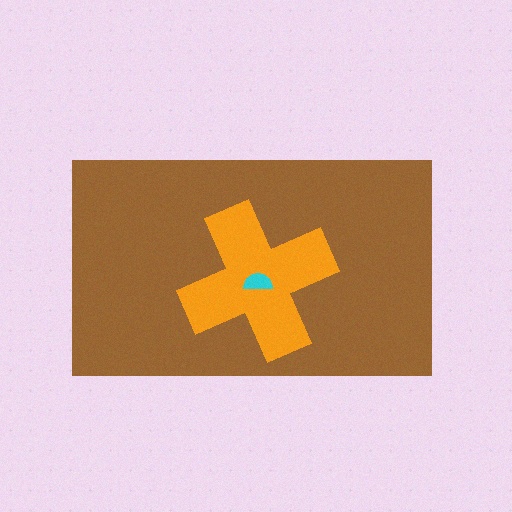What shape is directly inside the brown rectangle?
The orange cross.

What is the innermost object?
The cyan semicircle.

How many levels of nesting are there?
3.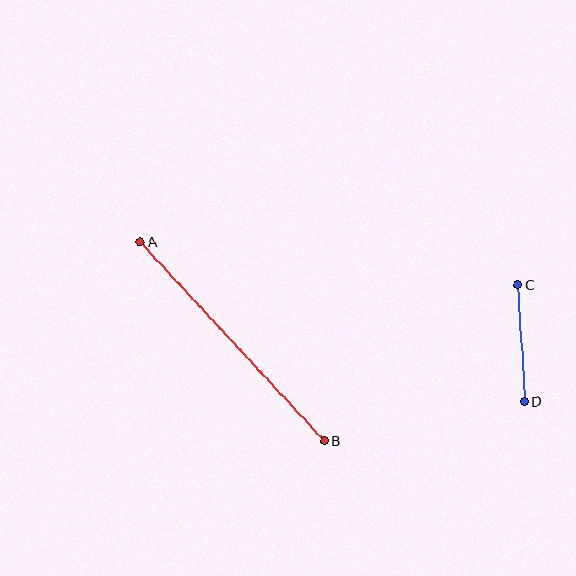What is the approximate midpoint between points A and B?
The midpoint is at approximately (232, 342) pixels.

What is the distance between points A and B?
The distance is approximately 271 pixels.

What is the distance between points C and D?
The distance is approximately 117 pixels.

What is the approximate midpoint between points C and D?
The midpoint is at approximately (521, 343) pixels.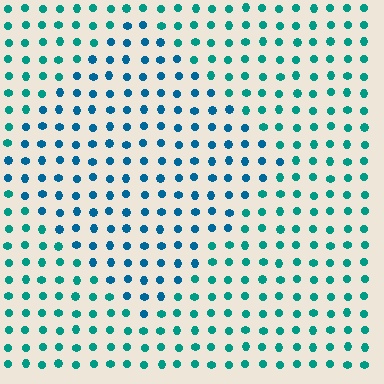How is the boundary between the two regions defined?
The boundary is defined purely by a slight shift in hue (about 28 degrees). Spacing, size, and orientation are identical on both sides.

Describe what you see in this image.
The image is filled with small teal elements in a uniform arrangement. A diamond-shaped region is visible where the elements are tinted to a slightly different hue, forming a subtle color boundary.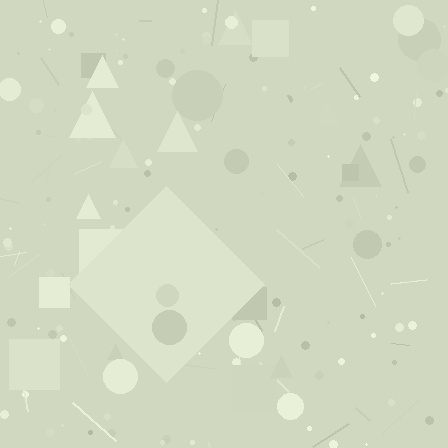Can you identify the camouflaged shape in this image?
The camouflaged shape is a diamond.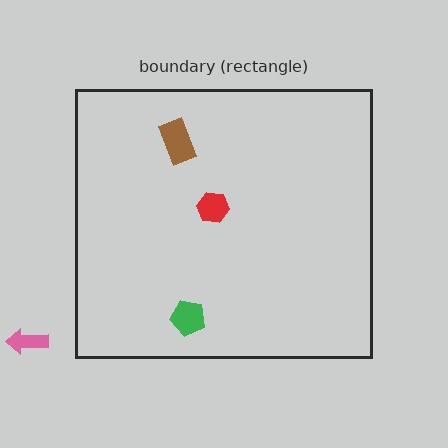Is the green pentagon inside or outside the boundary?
Inside.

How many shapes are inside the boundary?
3 inside, 1 outside.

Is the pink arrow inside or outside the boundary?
Outside.